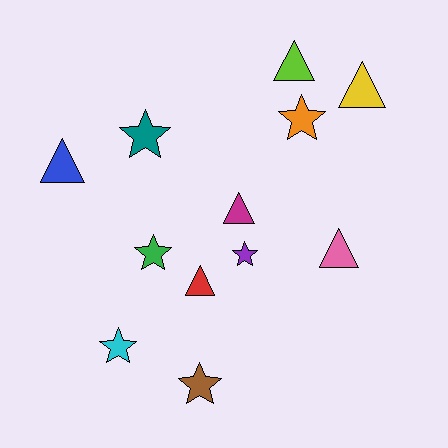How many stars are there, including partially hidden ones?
There are 6 stars.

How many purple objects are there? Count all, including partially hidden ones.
There is 1 purple object.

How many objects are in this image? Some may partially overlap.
There are 12 objects.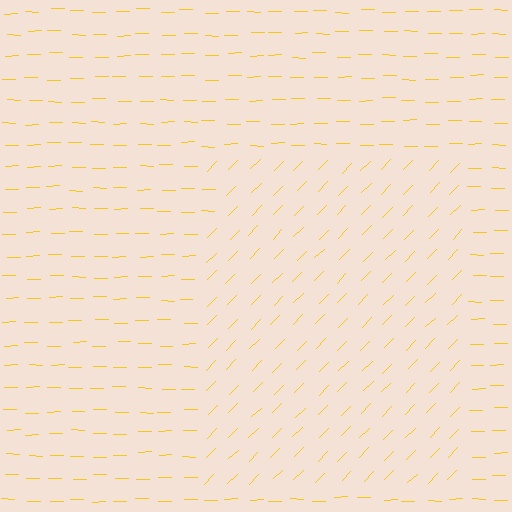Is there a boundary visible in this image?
Yes, there is a texture boundary formed by a change in line orientation.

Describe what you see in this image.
The image is filled with small yellow line segments. A rectangle region in the image has lines oriented differently from the surrounding lines, creating a visible texture boundary.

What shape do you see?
I see a rectangle.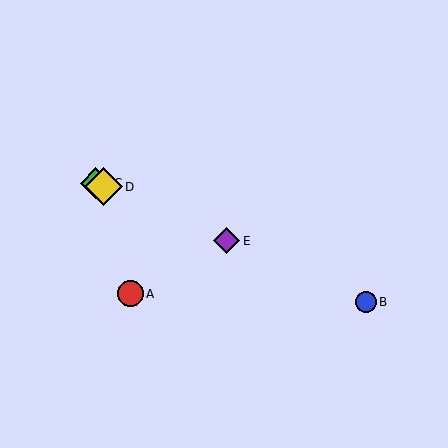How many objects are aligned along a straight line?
4 objects (B, C, D, E) are aligned along a straight line.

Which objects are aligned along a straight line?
Objects B, C, D, E are aligned along a straight line.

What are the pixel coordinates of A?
Object A is at (130, 294).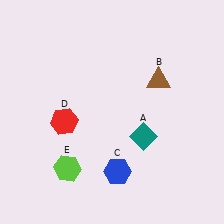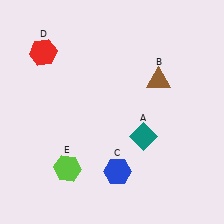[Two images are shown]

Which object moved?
The red hexagon (D) moved up.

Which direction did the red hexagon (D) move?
The red hexagon (D) moved up.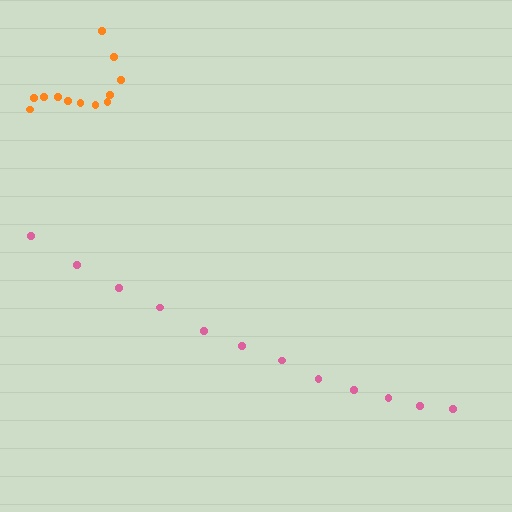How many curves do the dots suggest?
There are 2 distinct paths.